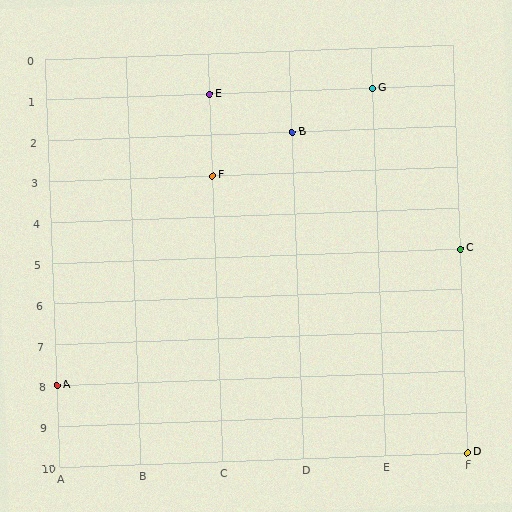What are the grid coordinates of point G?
Point G is at grid coordinates (E, 1).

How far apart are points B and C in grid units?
Points B and C are 2 columns and 3 rows apart (about 3.6 grid units diagonally).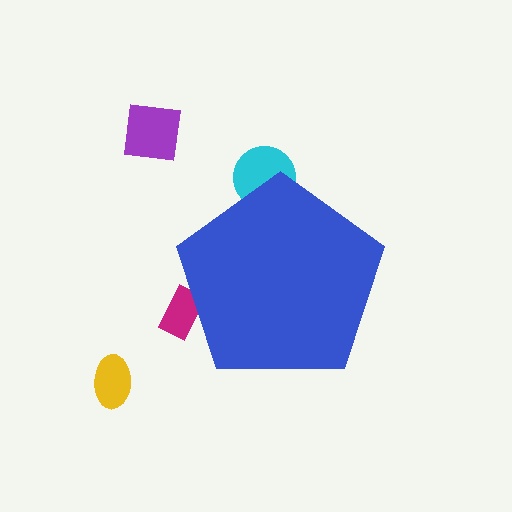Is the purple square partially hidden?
No, the purple square is fully visible.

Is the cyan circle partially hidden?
Yes, the cyan circle is partially hidden behind the blue pentagon.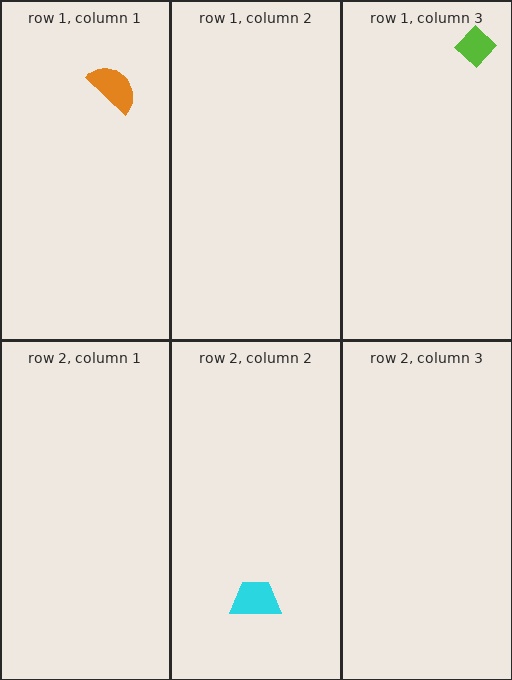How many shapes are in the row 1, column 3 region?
1.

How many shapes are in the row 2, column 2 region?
1.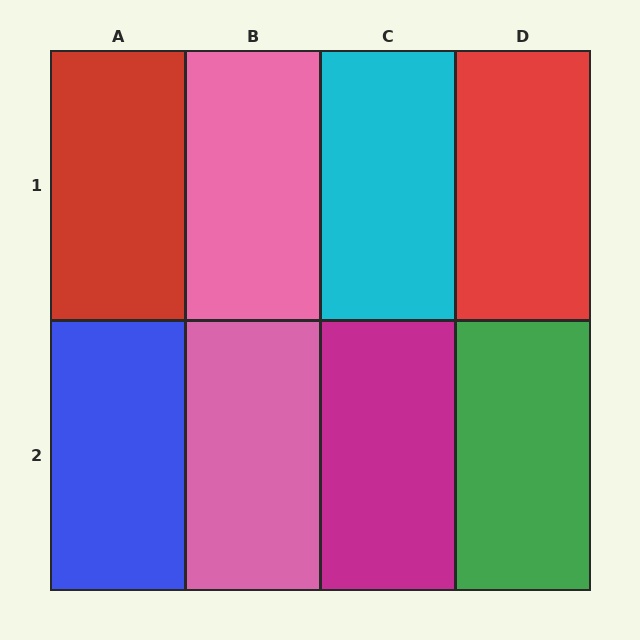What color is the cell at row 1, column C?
Cyan.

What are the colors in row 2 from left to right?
Blue, pink, magenta, green.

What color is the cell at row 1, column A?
Red.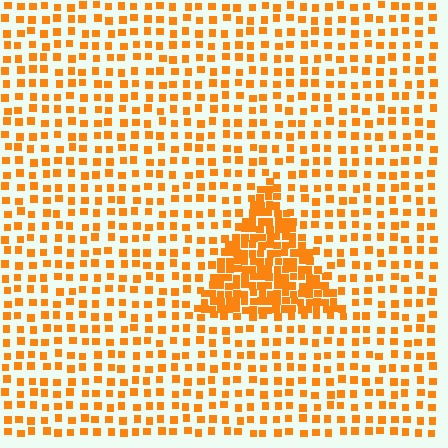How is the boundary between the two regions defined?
The boundary is defined by a change in element density (approximately 2.6x ratio). All elements are the same color, size, and shape.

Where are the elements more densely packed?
The elements are more densely packed inside the triangle boundary.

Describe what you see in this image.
The image contains small orange elements arranged at two different densities. A triangle-shaped region is visible where the elements are more densely packed than the surrounding area.